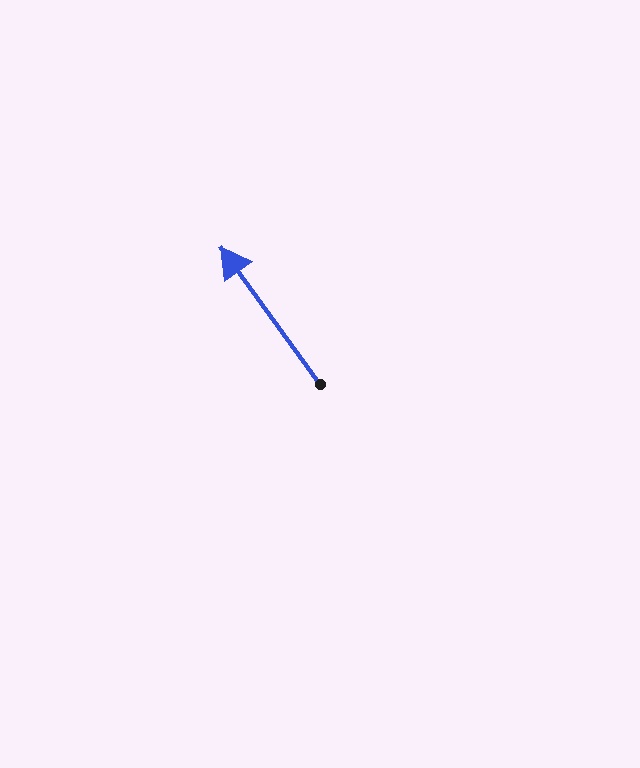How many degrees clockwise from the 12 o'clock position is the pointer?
Approximately 324 degrees.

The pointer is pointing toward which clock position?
Roughly 11 o'clock.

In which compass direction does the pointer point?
Northwest.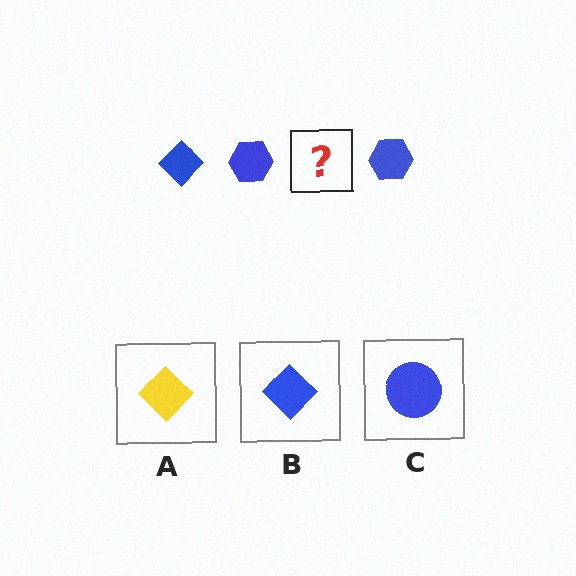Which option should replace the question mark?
Option B.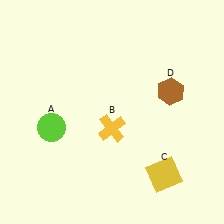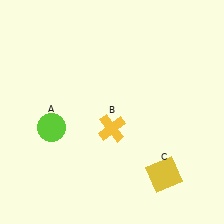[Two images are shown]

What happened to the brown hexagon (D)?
The brown hexagon (D) was removed in Image 2. It was in the top-right area of Image 1.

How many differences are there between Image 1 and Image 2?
There is 1 difference between the two images.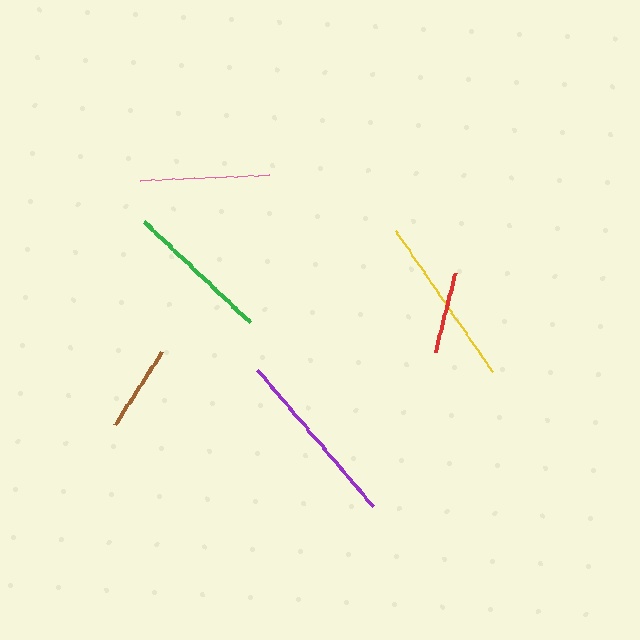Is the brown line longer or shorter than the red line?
The brown line is longer than the red line.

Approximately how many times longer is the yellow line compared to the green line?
The yellow line is approximately 1.2 times the length of the green line.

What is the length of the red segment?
The red segment is approximately 82 pixels long.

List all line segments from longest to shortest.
From longest to shortest: purple, yellow, green, pink, brown, red.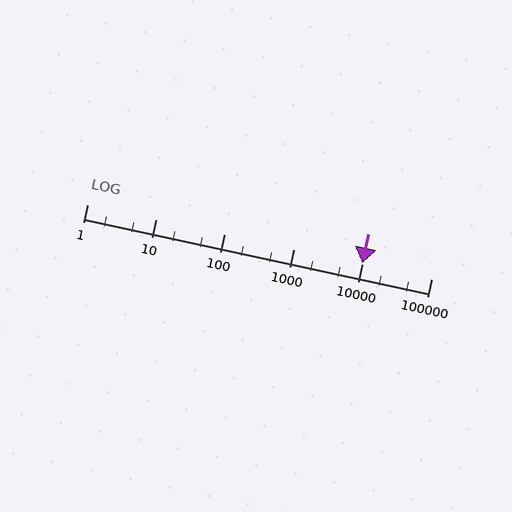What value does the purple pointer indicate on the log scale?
The pointer indicates approximately 9900.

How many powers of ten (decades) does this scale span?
The scale spans 5 decades, from 1 to 100000.